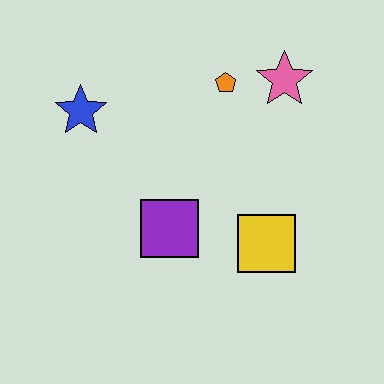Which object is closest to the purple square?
The yellow square is closest to the purple square.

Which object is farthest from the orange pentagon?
The yellow square is farthest from the orange pentagon.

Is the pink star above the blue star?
Yes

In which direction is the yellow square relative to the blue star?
The yellow square is to the right of the blue star.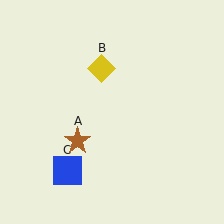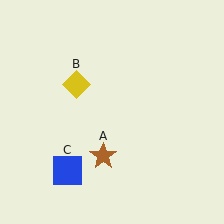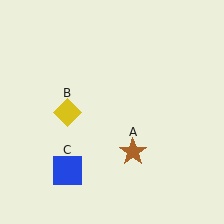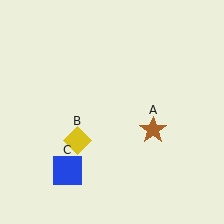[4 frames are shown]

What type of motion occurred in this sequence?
The brown star (object A), yellow diamond (object B) rotated counterclockwise around the center of the scene.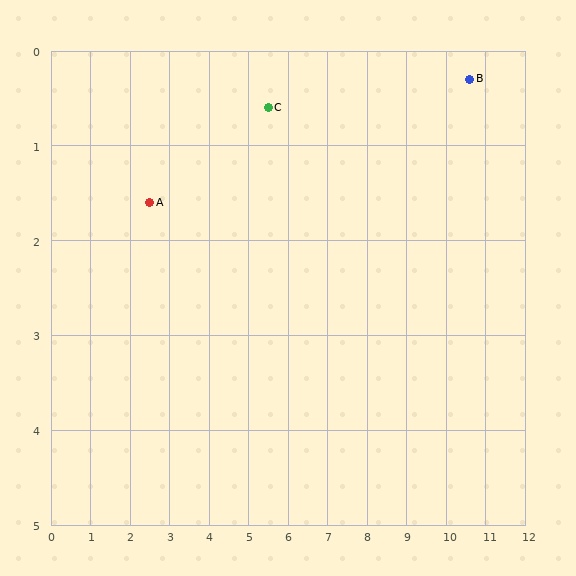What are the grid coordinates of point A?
Point A is at approximately (2.5, 1.6).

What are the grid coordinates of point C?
Point C is at approximately (5.5, 0.6).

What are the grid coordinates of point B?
Point B is at approximately (10.6, 0.3).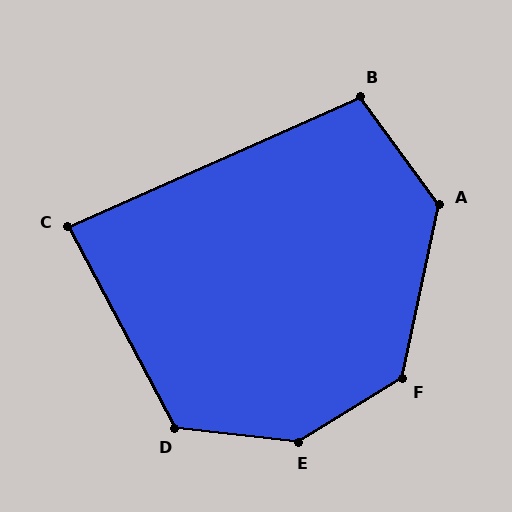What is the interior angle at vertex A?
Approximately 132 degrees (obtuse).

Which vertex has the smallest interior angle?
C, at approximately 86 degrees.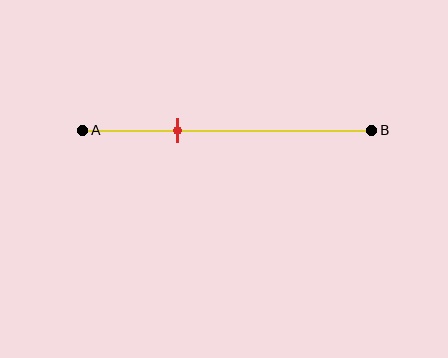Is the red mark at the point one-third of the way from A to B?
Yes, the mark is approximately at the one-third point.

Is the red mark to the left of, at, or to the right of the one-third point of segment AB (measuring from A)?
The red mark is approximately at the one-third point of segment AB.